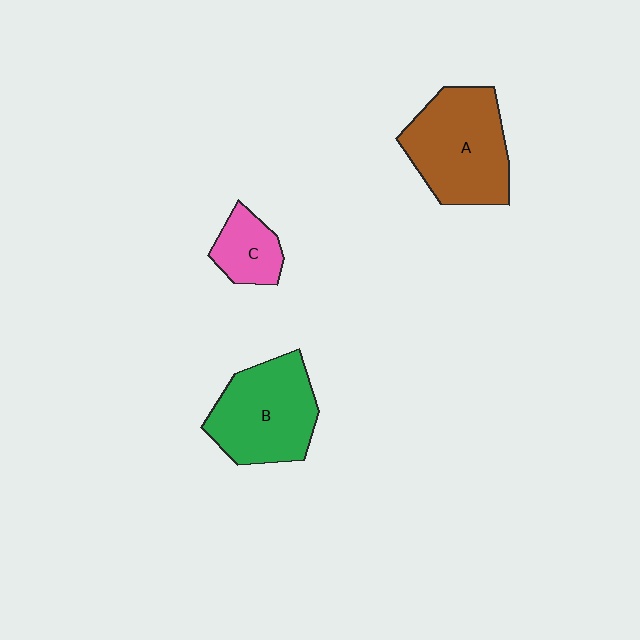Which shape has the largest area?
Shape A (brown).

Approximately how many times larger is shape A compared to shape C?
Approximately 2.4 times.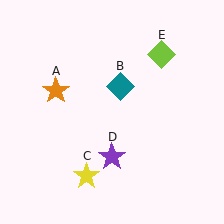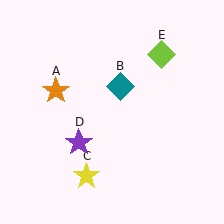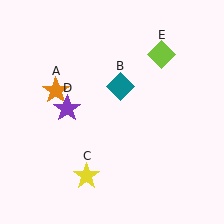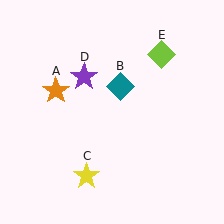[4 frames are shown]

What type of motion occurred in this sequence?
The purple star (object D) rotated clockwise around the center of the scene.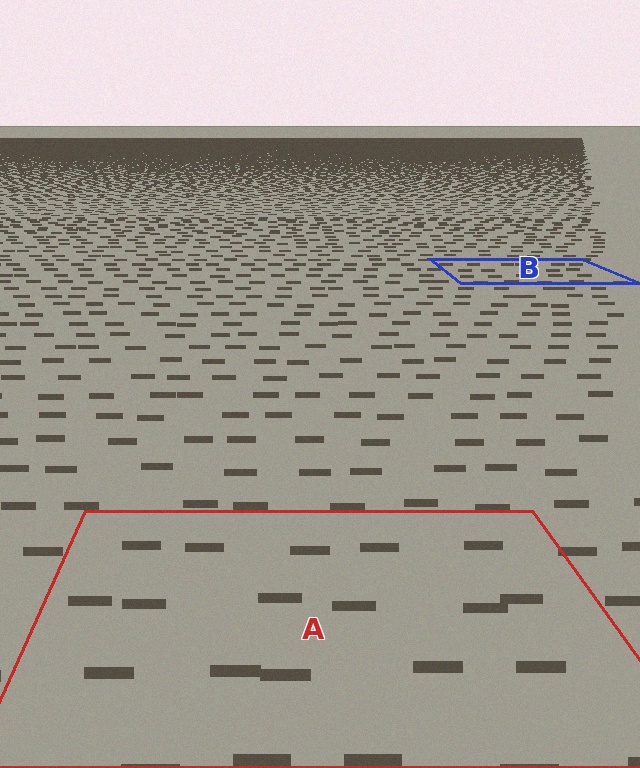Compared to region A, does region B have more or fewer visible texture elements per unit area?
Region B has more texture elements per unit area — they are packed more densely because it is farther away.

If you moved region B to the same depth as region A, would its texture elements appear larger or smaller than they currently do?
They would appear larger. At a closer depth, the same texture elements are projected at a bigger on-screen size.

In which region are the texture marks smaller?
The texture marks are smaller in region B, because it is farther away.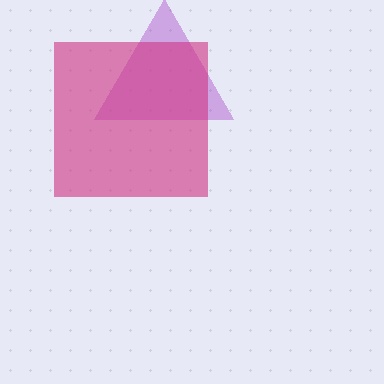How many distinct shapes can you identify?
There are 2 distinct shapes: a purple triangle, a magenta square.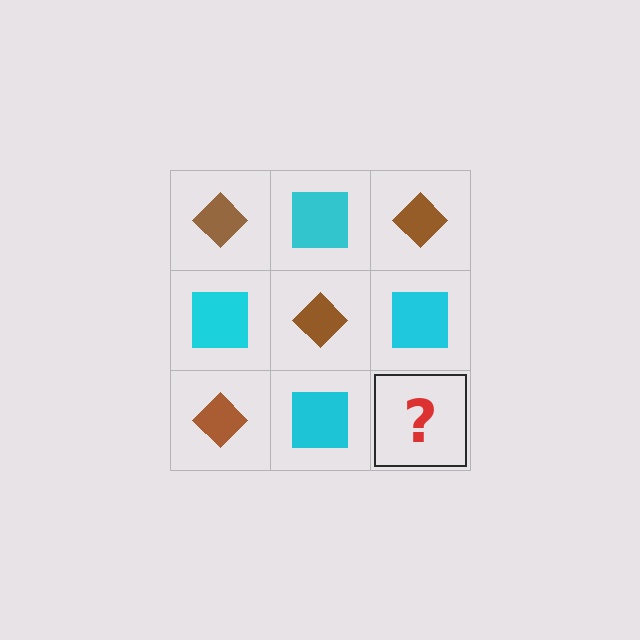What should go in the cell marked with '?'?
The missing cell should contain a brown diamond.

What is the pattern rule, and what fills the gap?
The rule is that it alternates brown diamond and cyan square in a checkerboard pattern. The gap should be filled with a brown diamond.